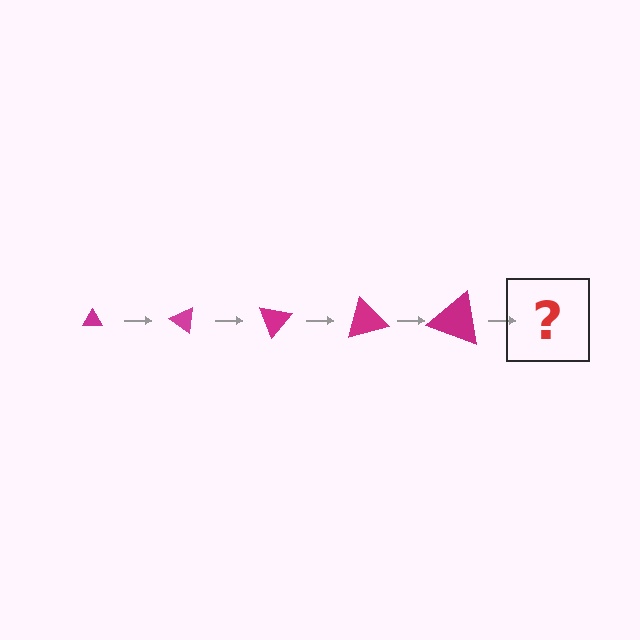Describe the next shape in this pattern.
It should be a triangle, larger than the previous one and rotated 175 degrees from the start.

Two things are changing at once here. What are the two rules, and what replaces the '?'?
The two rules are that the triangle grows larger each step and it rotates 35 degrees each step. The '?' should be a triangle, larger than the previous one and rotated 175 degrees from the start.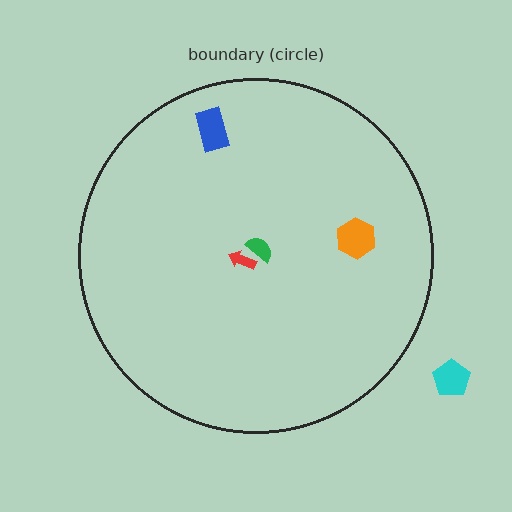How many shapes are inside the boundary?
4 inside, 1 outside.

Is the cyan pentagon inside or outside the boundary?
Outside.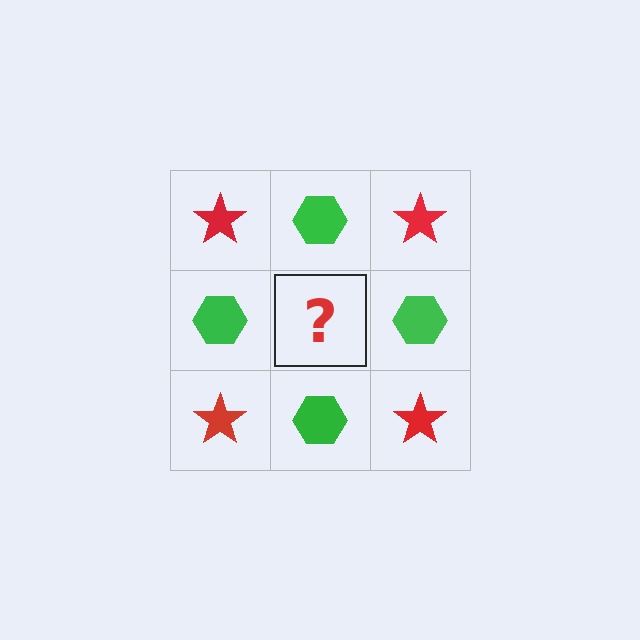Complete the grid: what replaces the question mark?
The question mark should be replaced with a red star.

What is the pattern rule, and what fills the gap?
The rule is that it alternates red star and green hexagon in a checkerboard pattern. The gap should be filled with a red star.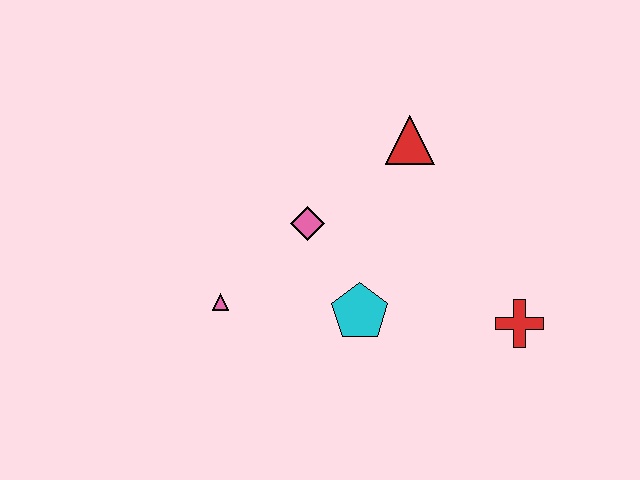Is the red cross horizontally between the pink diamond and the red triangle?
No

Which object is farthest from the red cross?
The pink triangle is farthest from the red cross.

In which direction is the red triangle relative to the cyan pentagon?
The red triangle is above the cyan pentagon.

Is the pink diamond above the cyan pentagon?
Yes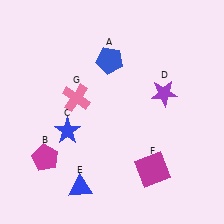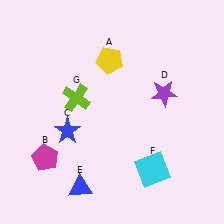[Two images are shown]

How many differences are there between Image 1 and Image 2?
There are 3 differences between the two images.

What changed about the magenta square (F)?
In Image 1, F is magenta. In Image 2, it changed to cyan.